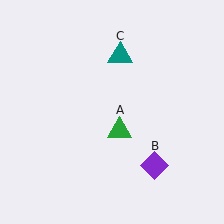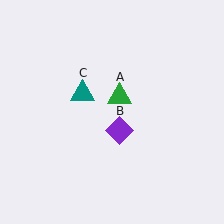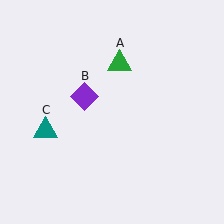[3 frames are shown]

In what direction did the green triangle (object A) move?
The green triangle (object A) moved up.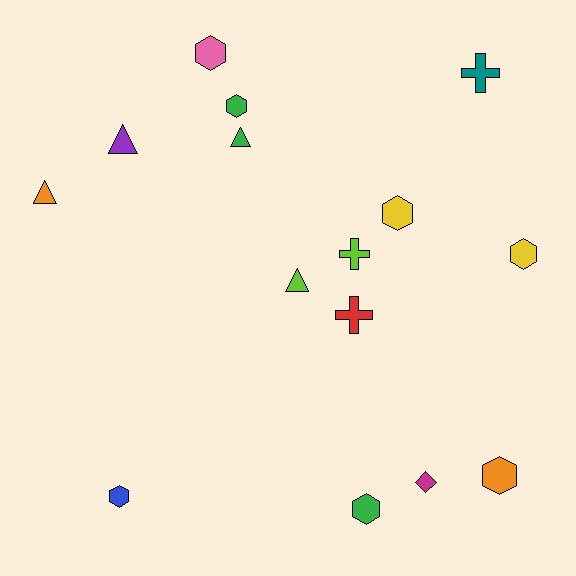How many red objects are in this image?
There is 1 red object.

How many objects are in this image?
There are 15 objects.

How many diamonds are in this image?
There is 1 diamond.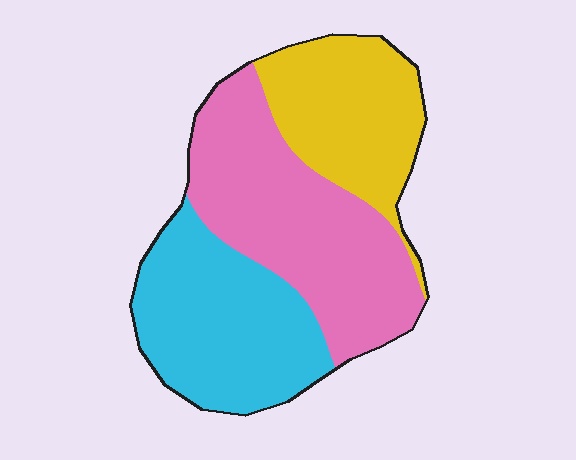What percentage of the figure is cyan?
Cyan covers 33% of the figure.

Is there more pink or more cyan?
Pink.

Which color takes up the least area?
Yellow, at roughly 25%.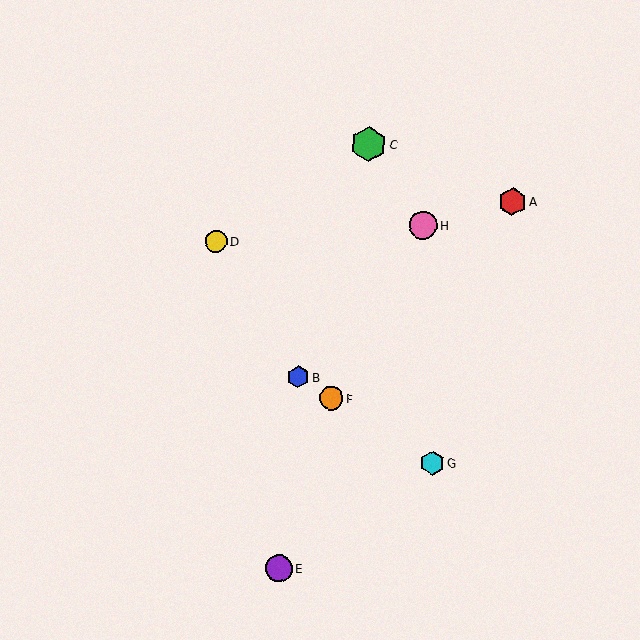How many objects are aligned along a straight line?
3 objects (B, F, G) are aligned along a straight line.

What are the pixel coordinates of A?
Object A is at (512, 201).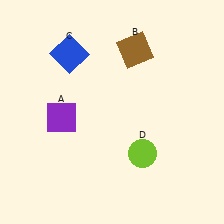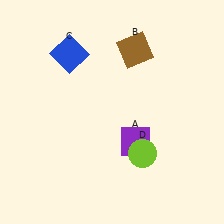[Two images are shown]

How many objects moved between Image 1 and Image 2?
1 object moved between the two images.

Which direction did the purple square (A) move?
The purple square (A) moved right.